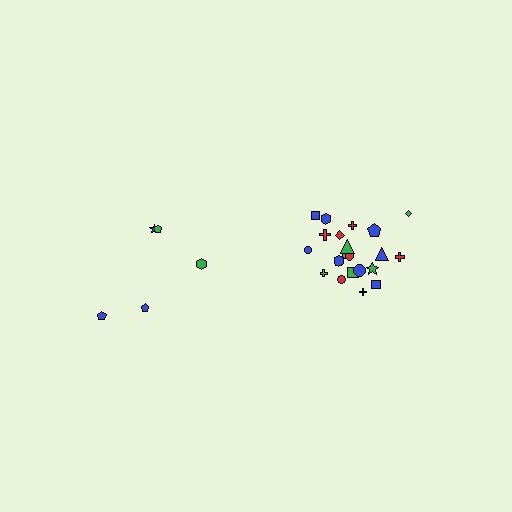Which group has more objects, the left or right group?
The right group.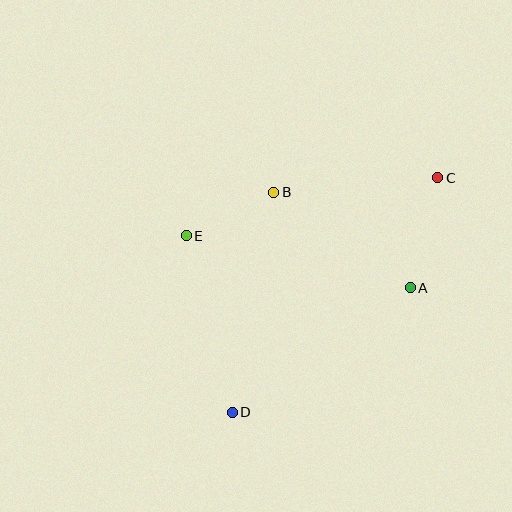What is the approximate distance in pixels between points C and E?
The distance between C and E is approximately 258 pixels.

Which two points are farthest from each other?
Points C and D are farthest from each other.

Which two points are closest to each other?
Points B and E are closest to each other.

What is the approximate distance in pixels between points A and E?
The distance between A and E is approximately 231 pixels.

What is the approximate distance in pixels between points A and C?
The distance between A and C is approximately 114 pixels.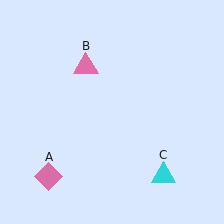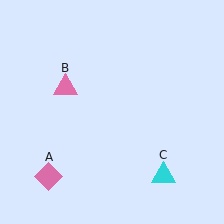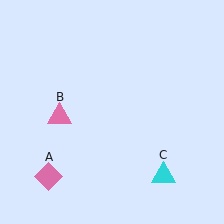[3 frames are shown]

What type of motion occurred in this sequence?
The pink triangle (object B) rotated counterclockwise around the center of the scene.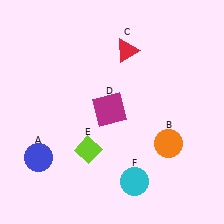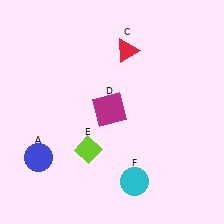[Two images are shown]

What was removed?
The orange circle (B) was removed in Image 2.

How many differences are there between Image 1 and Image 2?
There is 1 difference between the two images.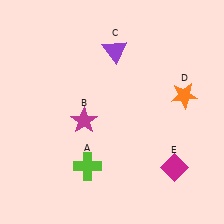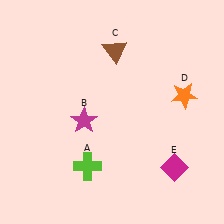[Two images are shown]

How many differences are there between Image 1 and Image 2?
There is 1 difference between the two images.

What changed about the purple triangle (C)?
In Image 1, C is purple. In Image 2, it changed to brown.